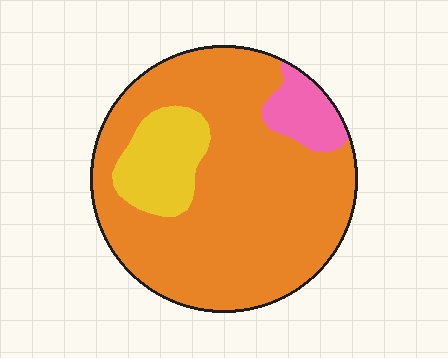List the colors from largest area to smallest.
From largest to smallest: orange, yellow, pink.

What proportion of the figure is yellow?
Yellow takes up about one eighth (1/8) of the figure.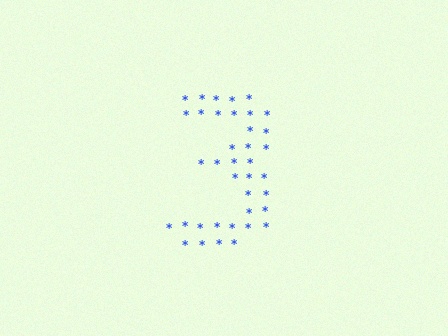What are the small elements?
The small elements are asterisks.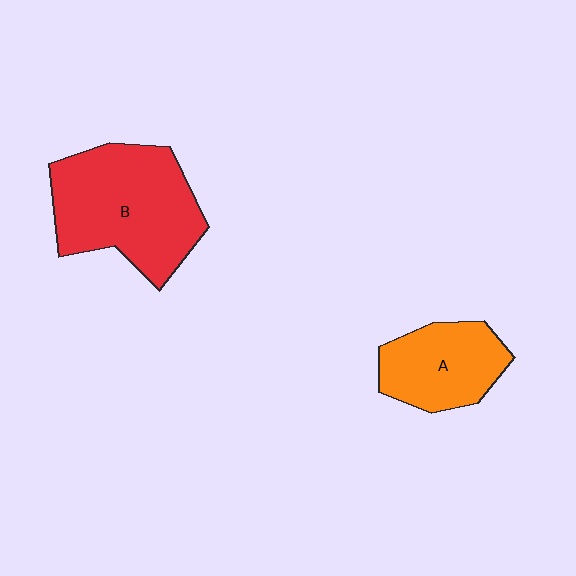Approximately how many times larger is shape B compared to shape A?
Approximately 1.7 times.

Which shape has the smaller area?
Shape A (orange).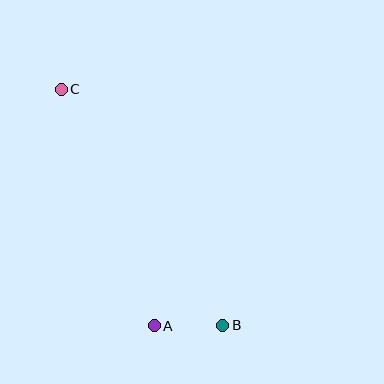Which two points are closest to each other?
Points A and B are closest to each other.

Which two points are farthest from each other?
Points B and C are farthest from each other.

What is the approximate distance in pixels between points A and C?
The distance between A and C is approximately 254 pixels.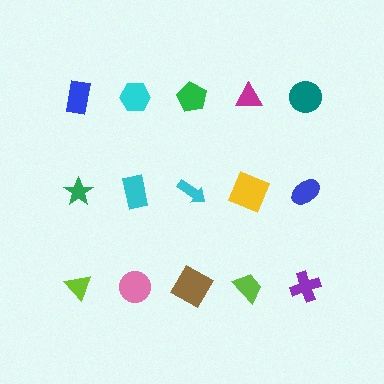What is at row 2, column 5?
A blue ellipse.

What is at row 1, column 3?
A green pentagon.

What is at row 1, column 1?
A blue rectangle.